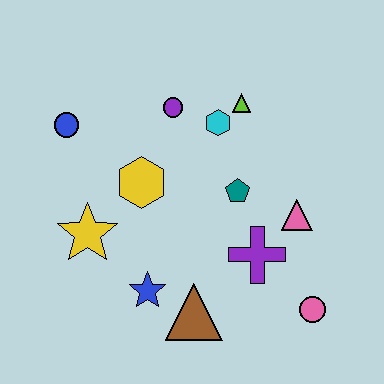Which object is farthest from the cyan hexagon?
The pink circle is farthest from the cyan hexagon.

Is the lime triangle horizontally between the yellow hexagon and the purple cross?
Yes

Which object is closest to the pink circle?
The purple cross is closest to the pink circle.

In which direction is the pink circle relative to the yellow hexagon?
The pink circle is to the right of the yellow hexagon.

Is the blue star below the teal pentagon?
Yes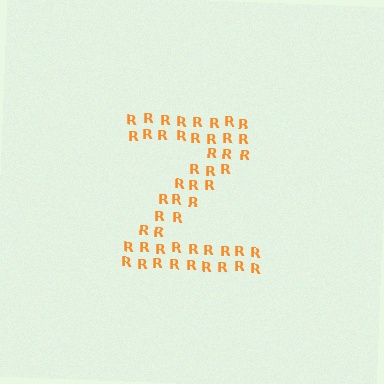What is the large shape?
The large shape is the letter Z.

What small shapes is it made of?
It is made of small letter R's.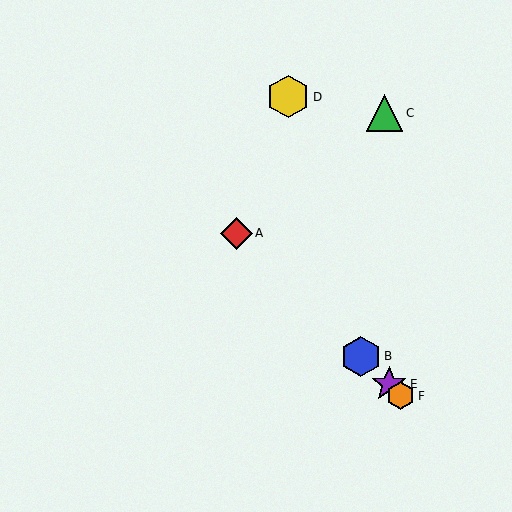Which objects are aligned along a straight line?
Objects A, B, E, F are aligned along a straight line.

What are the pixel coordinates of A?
Object A is at (236, 234).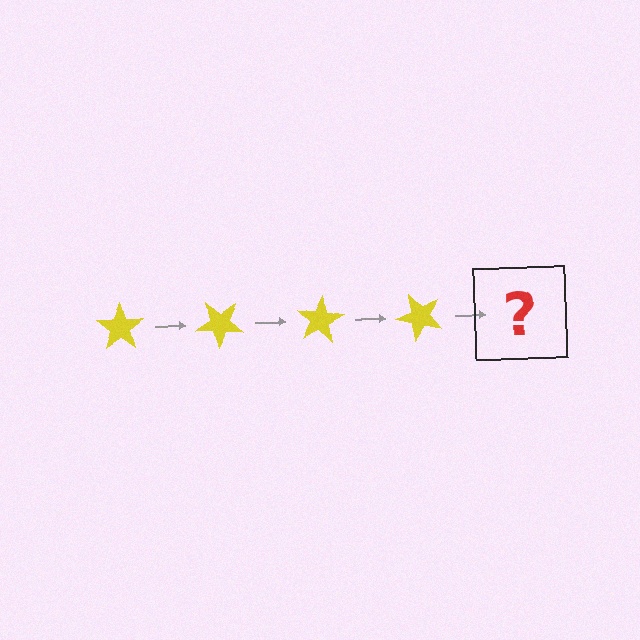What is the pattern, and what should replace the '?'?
The pattern is that the star rotates 40 degrees each step. The '?' should be a yellow star rotated 160 degrees.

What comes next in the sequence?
The next element should be a yellow star rotated 160 degrees.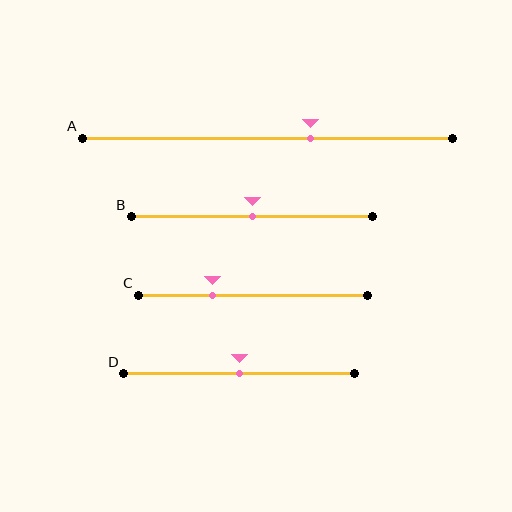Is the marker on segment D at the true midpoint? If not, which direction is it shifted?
Yes, the marker on segment D is at the true midpoint.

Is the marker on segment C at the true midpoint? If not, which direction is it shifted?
No, the marker on segment C is shifted to the left by about 17% of the segment length.